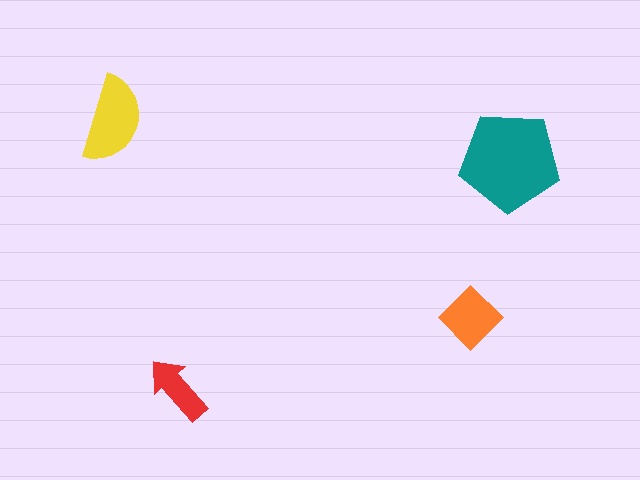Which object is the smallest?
The red arrow.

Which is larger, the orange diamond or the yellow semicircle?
The yellow semicircle.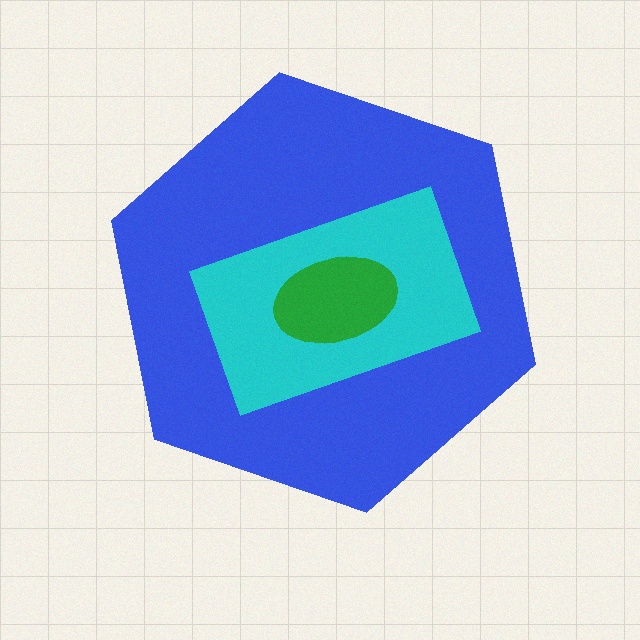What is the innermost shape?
The green ellipse.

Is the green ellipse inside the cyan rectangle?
Yes.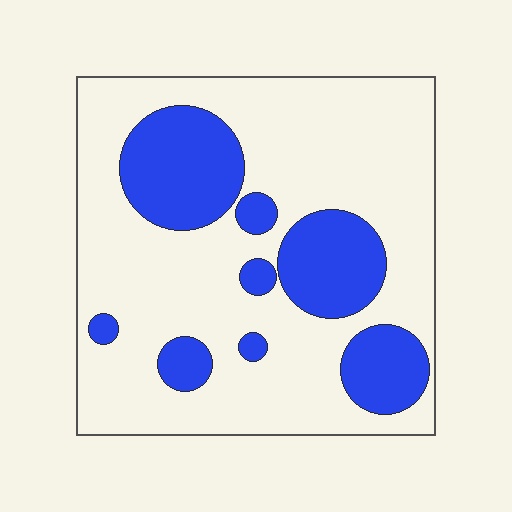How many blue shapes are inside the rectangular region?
8.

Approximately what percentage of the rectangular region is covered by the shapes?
Approximately 25%.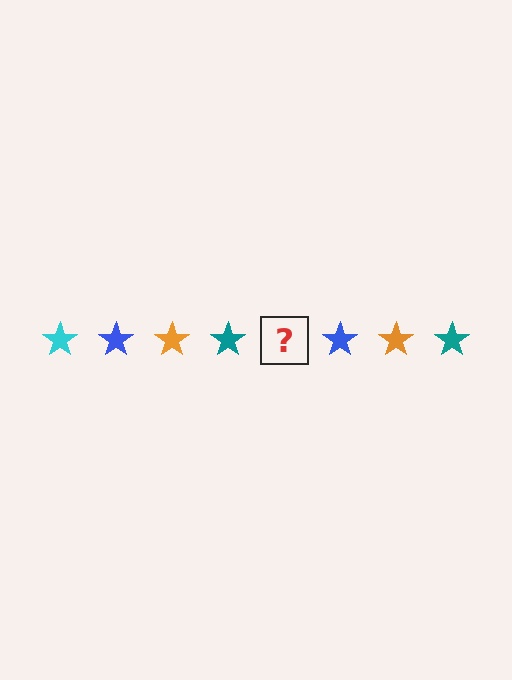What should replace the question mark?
The question mark should be replaced with a cyan star.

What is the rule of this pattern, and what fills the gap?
The rule is that the pattern cycles through cyan, blue, orange, teal stars. The gap should be filled with a cyan star.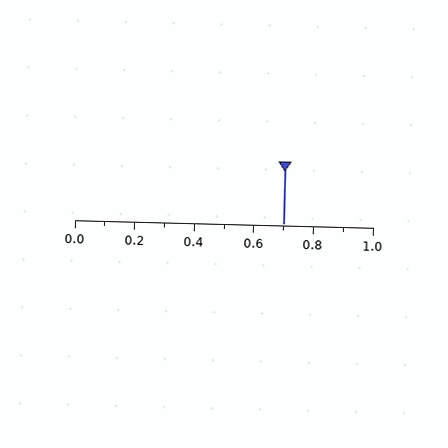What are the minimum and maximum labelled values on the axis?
The axis runs from 0.0 to 1.0.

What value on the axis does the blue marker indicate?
The marker indicates approximately 0.7.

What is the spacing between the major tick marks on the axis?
The major ticks are spaced 0.2 apart.